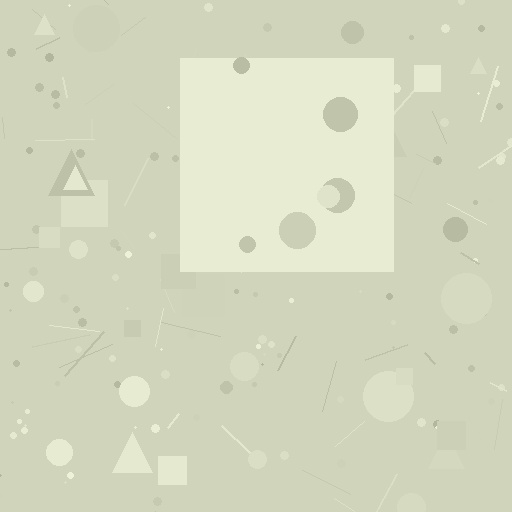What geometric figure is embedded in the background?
A square is embedded in the background.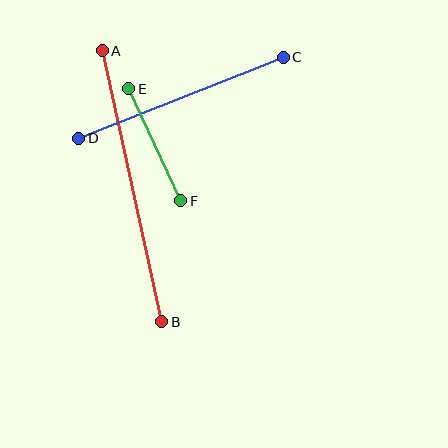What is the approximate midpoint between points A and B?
The midpoint is at approximately (132, 186) pixels.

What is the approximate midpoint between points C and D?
The midpoint is at approximately (181, 98) pixels.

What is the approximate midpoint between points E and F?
The midpoint is at approximately (155, 145) pixels.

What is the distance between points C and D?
The distance is approximately 220 pixels.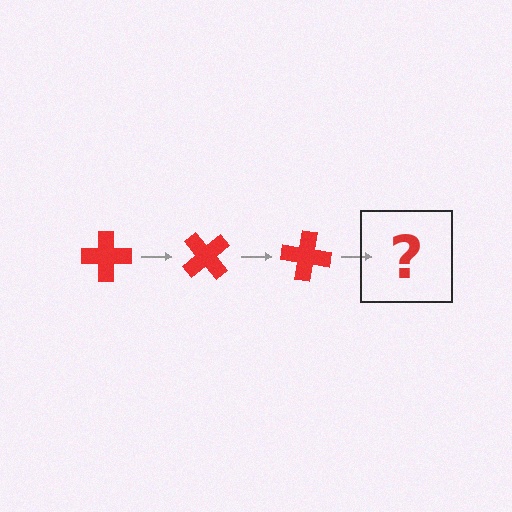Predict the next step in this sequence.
The next step is a red cross rotated 150 degrees.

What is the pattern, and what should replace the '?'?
The pattern is that the cross rotates 50 degrees each step. The '?' should be a red cross rotated 150 degrees.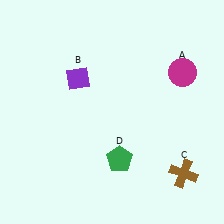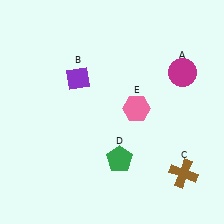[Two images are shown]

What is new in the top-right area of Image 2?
A pink hexagon (E) was added in the top-right area of Image 2.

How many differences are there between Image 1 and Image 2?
There is 1 difference between the two images.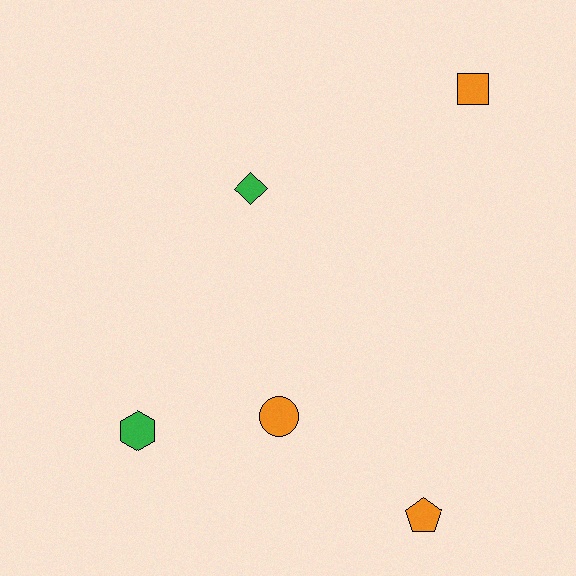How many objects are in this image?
There are 5 objects.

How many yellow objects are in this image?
There are no yellow objects.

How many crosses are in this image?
There are no crosses.